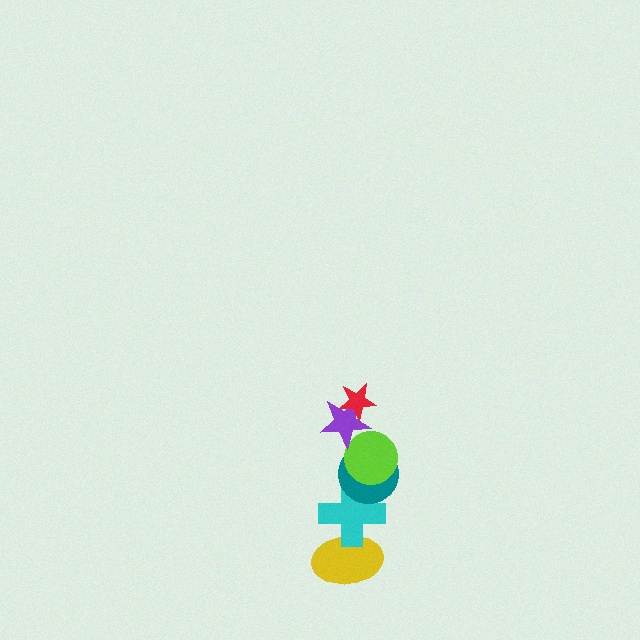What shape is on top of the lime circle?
The purple star is on top of the lime circle.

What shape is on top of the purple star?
The red star is on top of the purple star.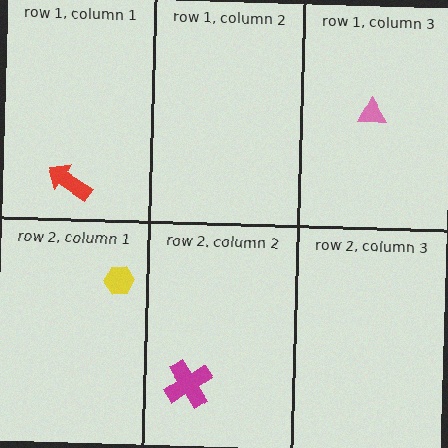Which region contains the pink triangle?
The row 1, column 3 region.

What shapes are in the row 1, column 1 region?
The red arrow.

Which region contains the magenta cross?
The row 2, column 2 region.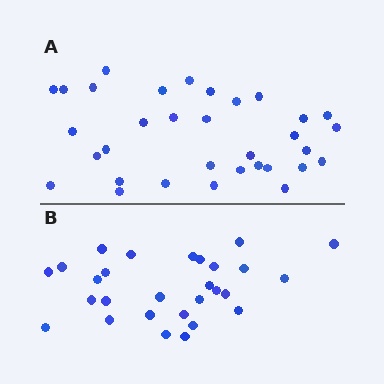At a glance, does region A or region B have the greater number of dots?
Region A (the top region) has more dots.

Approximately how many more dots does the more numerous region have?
Region A has about 5 more dots than region B.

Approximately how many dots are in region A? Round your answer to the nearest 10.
About 30 dots. (The exact count is 33, which rounds to 30.)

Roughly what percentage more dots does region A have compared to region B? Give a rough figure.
About 20% more.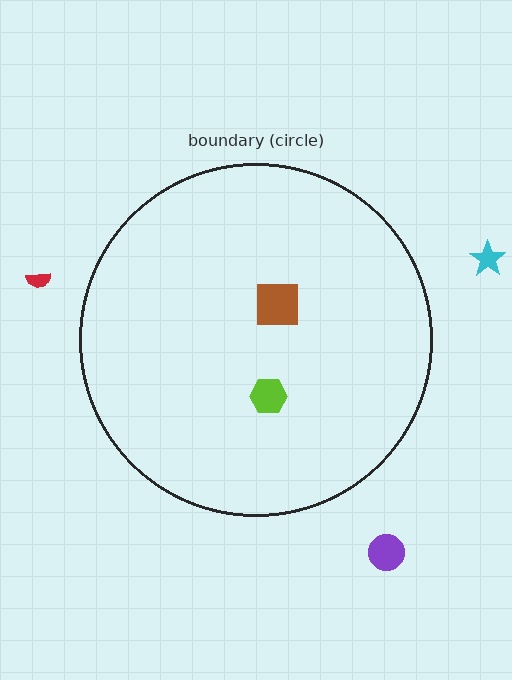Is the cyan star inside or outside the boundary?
Outside.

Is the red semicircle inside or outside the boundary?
Outside.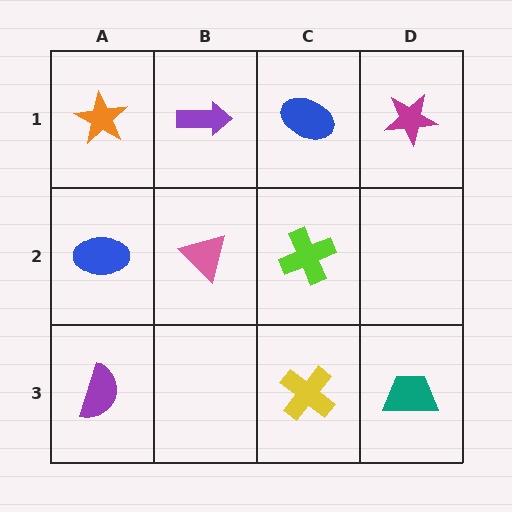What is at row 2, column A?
A blue ellipse.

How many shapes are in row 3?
3 shapes.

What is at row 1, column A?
An orange star.